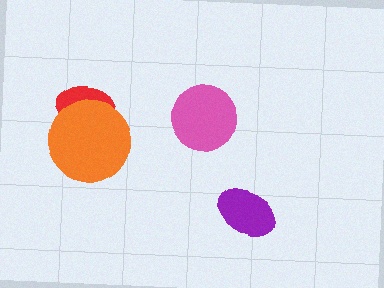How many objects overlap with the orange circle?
1 object overlaps with the orange circle.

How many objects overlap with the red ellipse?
1 object overlaps with the red ellipse.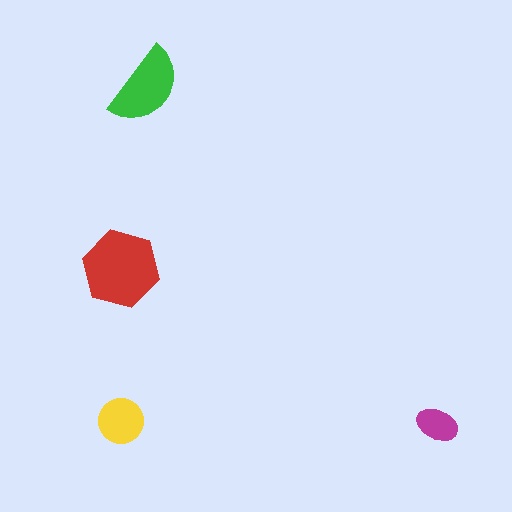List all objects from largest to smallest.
The red hexagon, the green semicircle, the yellow circle, the magenta ellipse.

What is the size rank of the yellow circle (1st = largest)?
3rd.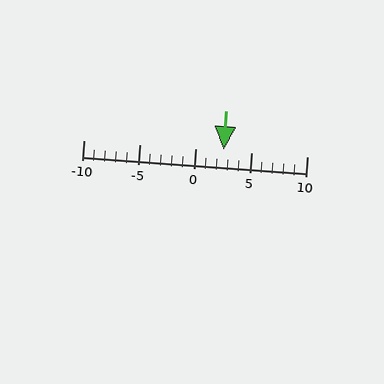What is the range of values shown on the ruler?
The ruler shows values from -10 to 10.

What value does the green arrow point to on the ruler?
The green arrow points to approximately 2.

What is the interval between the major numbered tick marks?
The major tick marks are spaced 5 units apart.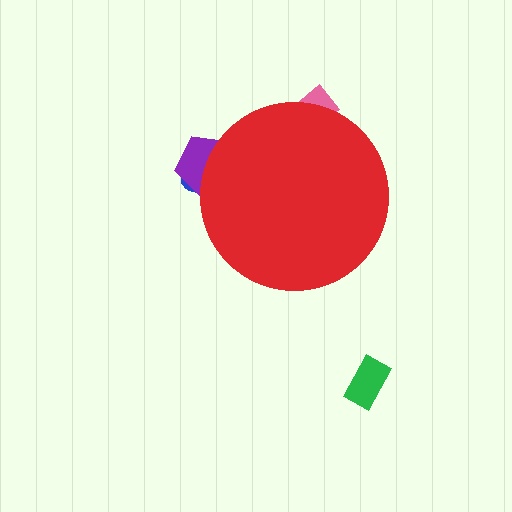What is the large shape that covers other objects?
A red circle.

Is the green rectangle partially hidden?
No, the green rectangle is fully visible.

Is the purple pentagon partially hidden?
Yes, the purple pentagon is partially hidden behind the red circle.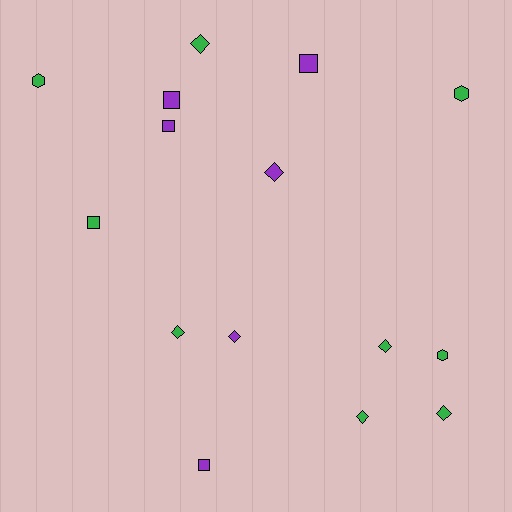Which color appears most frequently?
Green, with 9 objects.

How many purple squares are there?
There are 4 purple squares.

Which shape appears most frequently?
Diamond, with 7 objects.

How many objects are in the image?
There are 15 objects.